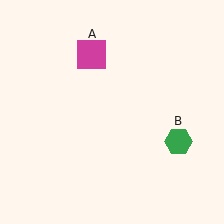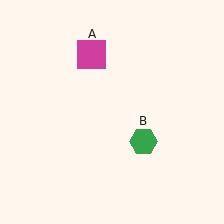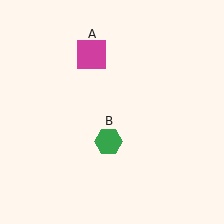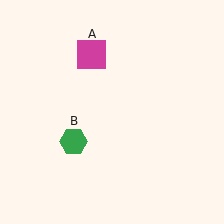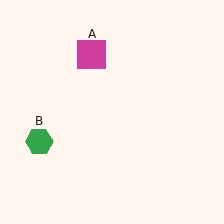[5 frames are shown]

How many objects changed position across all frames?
1 object changed position: green hexagon (object B).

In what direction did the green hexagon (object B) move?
The green hexagon (object B) moved left.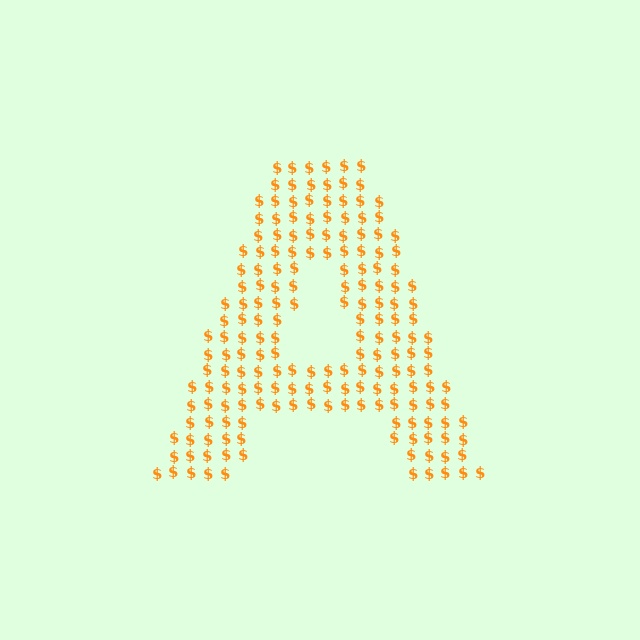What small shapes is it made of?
It is made of small dollar signs.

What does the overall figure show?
The overall figure shows the letter A.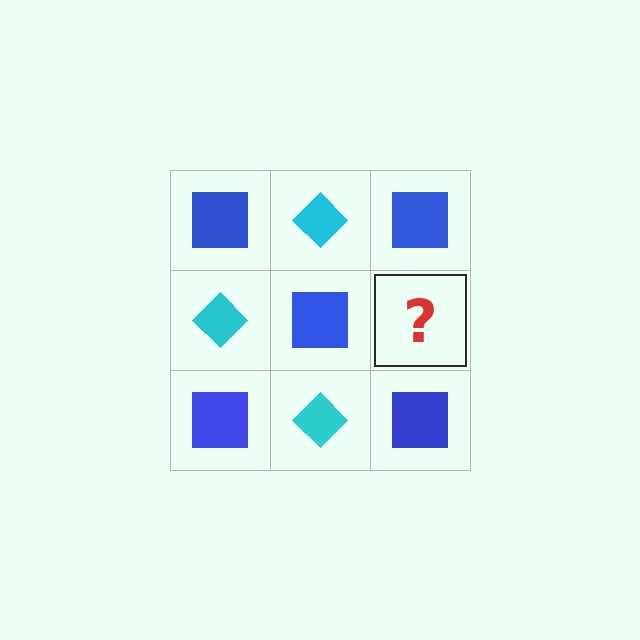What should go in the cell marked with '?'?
The missing cell should contain a cyan diamond.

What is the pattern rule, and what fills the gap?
The rule is that it alternates blue square and cyan diamond in a checkerboard pattern. The gap should be filled with a cyan diamond.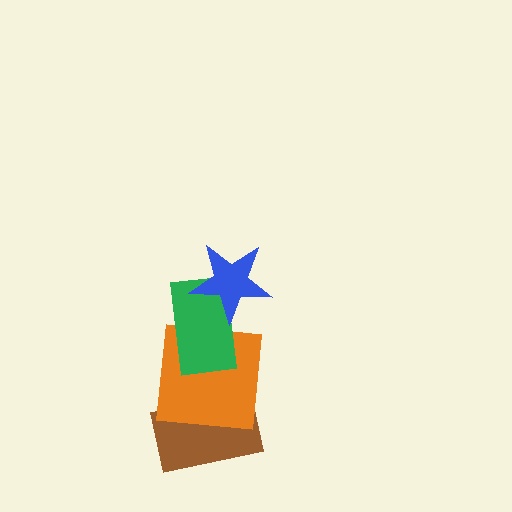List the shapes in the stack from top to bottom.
From top to bottom: the blue star, the green rectangle, the orange square, the brown rectangle.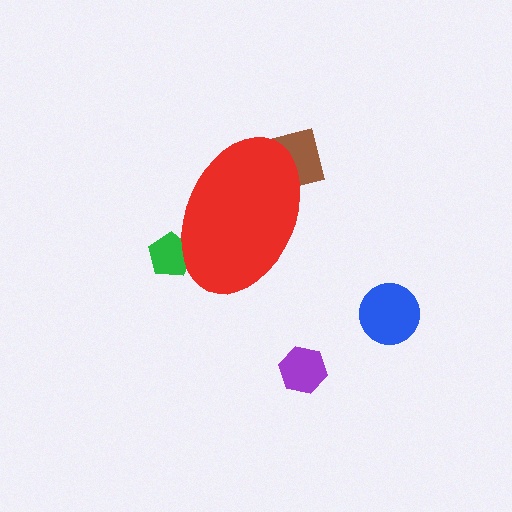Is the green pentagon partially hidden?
Yes, the green pentagon is partially hidden behind the red ellipse.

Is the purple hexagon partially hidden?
No, the purple hexagon is fully visible.